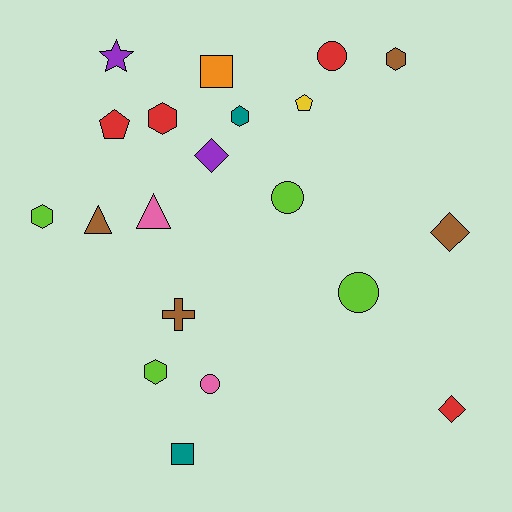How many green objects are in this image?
There are no green objects.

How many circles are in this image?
There are 4 circles.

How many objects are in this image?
There are 20 objects.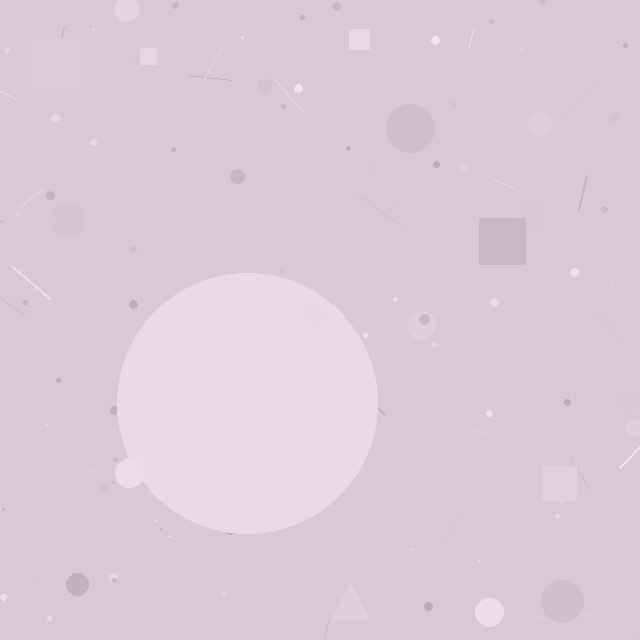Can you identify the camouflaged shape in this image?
The camouflaged shape is a circle.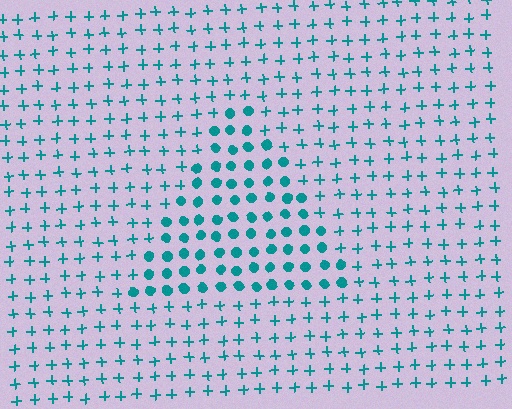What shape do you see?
I see a triangle.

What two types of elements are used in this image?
The image uses circles inside the triangle region and plus signs outside it.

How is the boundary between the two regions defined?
The boundary is defined by a change in element shape: circles inside vs. plus signs outside. All elements share the same color and spacing.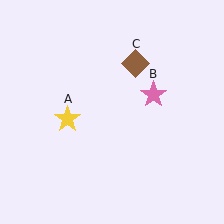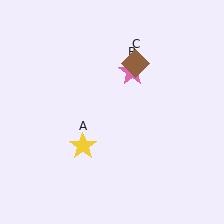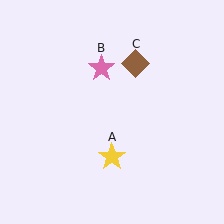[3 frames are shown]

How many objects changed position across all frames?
2 objects changed position: yellow star (object A), pink star (object B).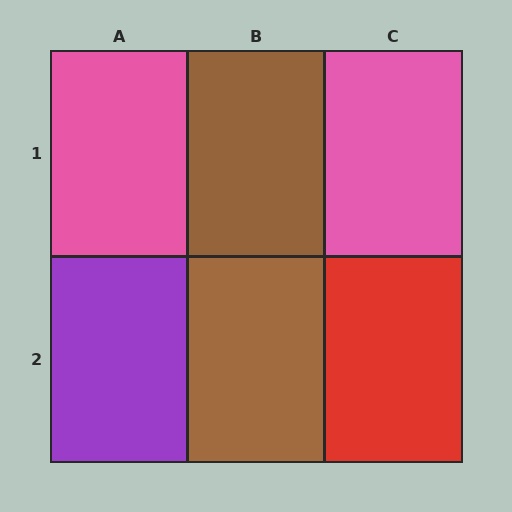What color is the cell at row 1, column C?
Pink.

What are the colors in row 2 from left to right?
Purple, brown, red.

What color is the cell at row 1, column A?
Pink.